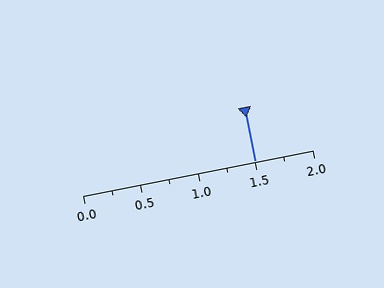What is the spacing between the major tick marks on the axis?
The major ticks are spaced 0.5 apart.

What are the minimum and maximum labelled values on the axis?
The axis runs from 0.0 to 2.0.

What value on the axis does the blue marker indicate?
The marker indicates approximately 1.5.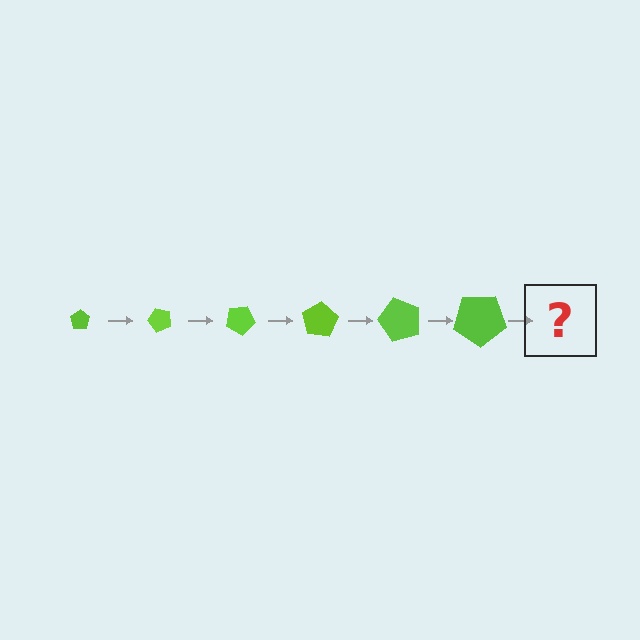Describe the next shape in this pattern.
It should be a pentagon, larger than the previous one and rotated 300 degrees from the start.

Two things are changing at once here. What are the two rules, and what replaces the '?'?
The two rules are that the pentagon grows larger each step and it rotates 50 degrees each step. The '?' should be a pentagon, larger than the previous one and rotated 300 degrees from the start.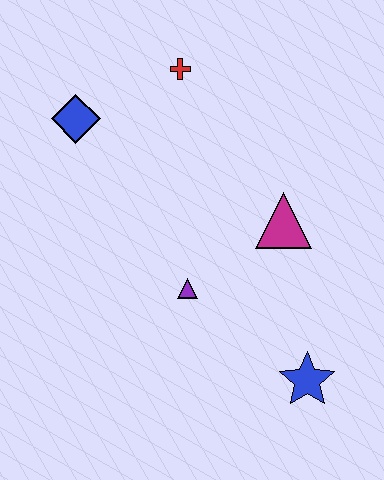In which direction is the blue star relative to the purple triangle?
The blue star is to the right of the purple triangle.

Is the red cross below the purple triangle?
No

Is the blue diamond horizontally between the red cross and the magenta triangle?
No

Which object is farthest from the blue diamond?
The blue star is farthest from the blue diamond.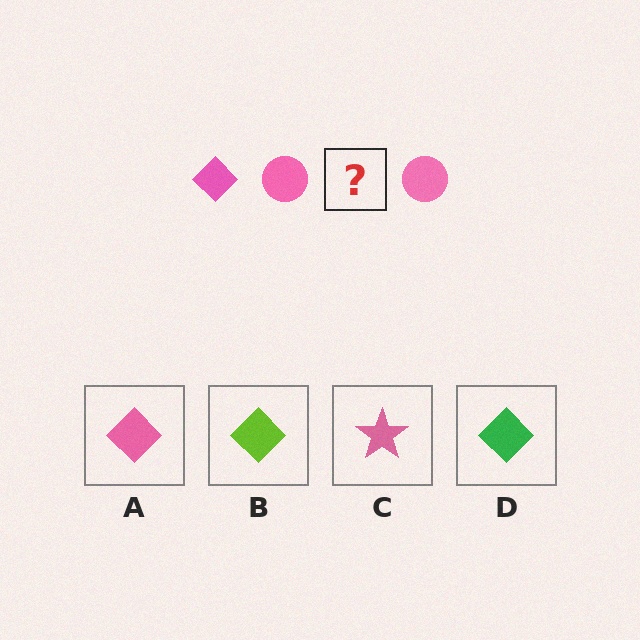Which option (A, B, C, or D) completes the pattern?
A.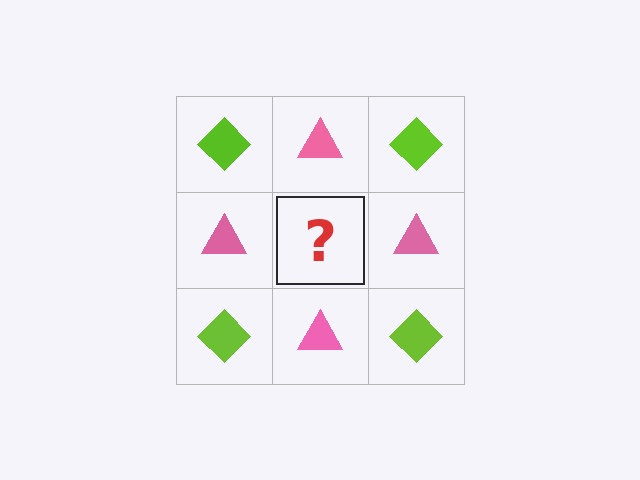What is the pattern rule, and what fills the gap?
The rule is that it alternates lime diamond and pink triangle in a checkerboard pattern. The gap should be filled with a lime diamond.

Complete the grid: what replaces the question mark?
The question mark should be replaced with a lime diamond.